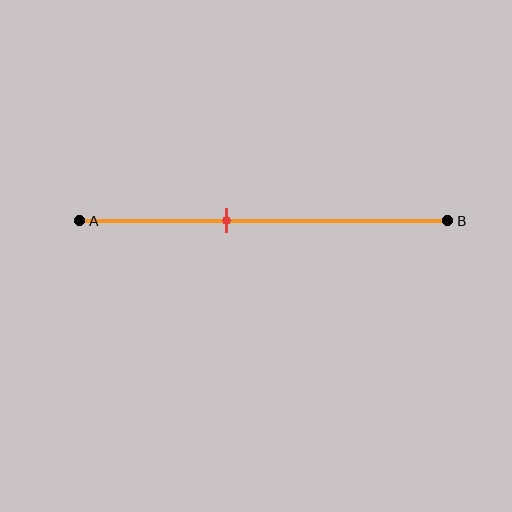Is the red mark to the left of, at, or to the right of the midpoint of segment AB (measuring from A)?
The red mark is to the left of the midpoint of segment AB.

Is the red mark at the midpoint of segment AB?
No, the mark is at about 40% from A, not at the 50% midpoint.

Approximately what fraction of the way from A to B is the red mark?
The red mark is approximately 40% of the way from A to B.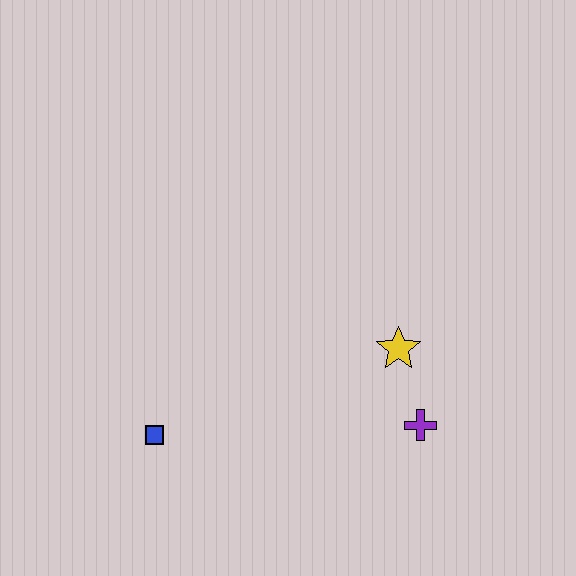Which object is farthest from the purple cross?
The blue square is farthest from the purple cross.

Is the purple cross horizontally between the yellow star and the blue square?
No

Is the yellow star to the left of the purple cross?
Yes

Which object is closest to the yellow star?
The purple cross is closest to the yellow star.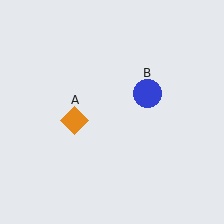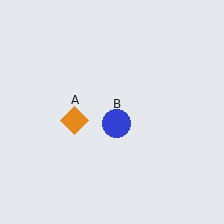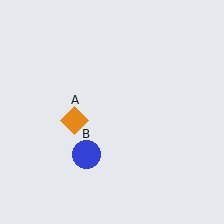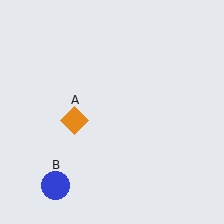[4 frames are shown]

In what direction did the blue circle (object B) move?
The blue circle (object B) moved down and to the left.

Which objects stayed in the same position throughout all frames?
Orange diamond (object A) remained stationary.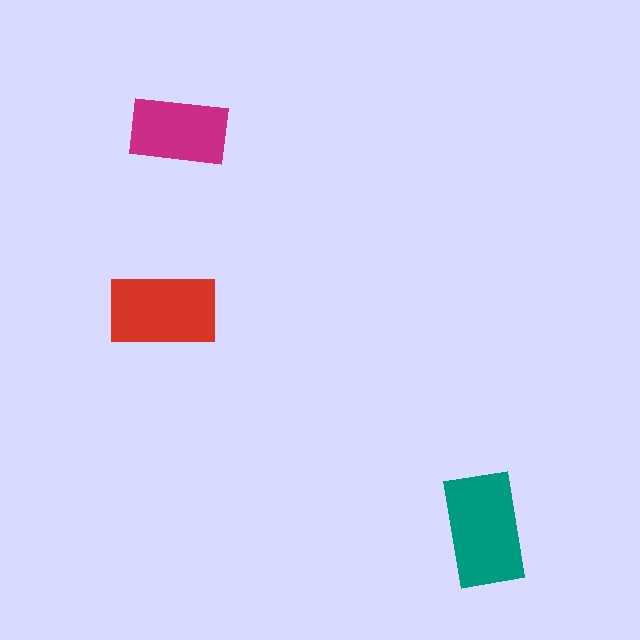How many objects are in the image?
There are 3 objects in the image.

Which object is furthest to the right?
The teal rectangle is rightmost.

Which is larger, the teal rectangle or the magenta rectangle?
The teal one.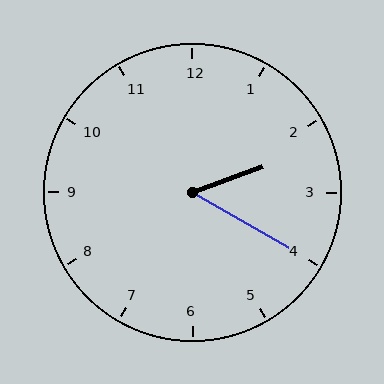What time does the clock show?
2:20.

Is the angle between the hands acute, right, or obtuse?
It is acute.